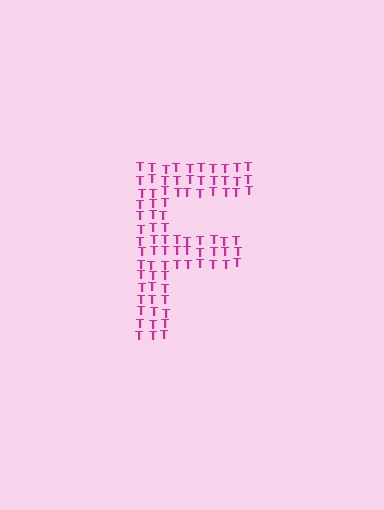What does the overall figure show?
The overall figure shows the letter F.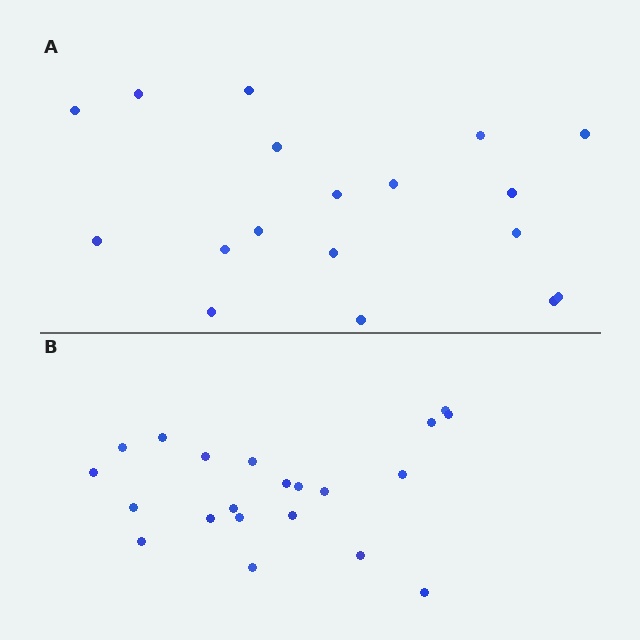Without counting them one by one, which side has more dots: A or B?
Region B (the bottom region) has more dots.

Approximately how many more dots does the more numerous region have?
Region B has just a few more — roughly 2 or 3 more dots than region A.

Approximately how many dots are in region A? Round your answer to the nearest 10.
About 20 dots. (The exact count is 18, which rounds to 20.)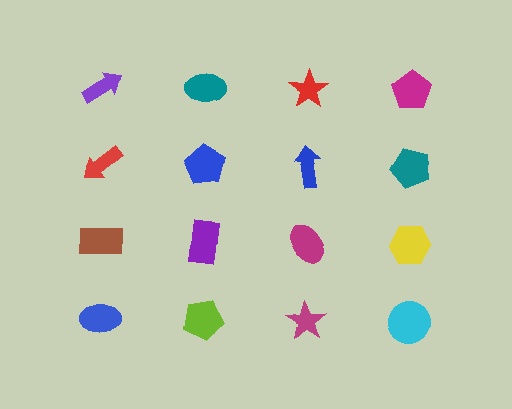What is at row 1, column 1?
A purple arrow.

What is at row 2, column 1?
A red arrow.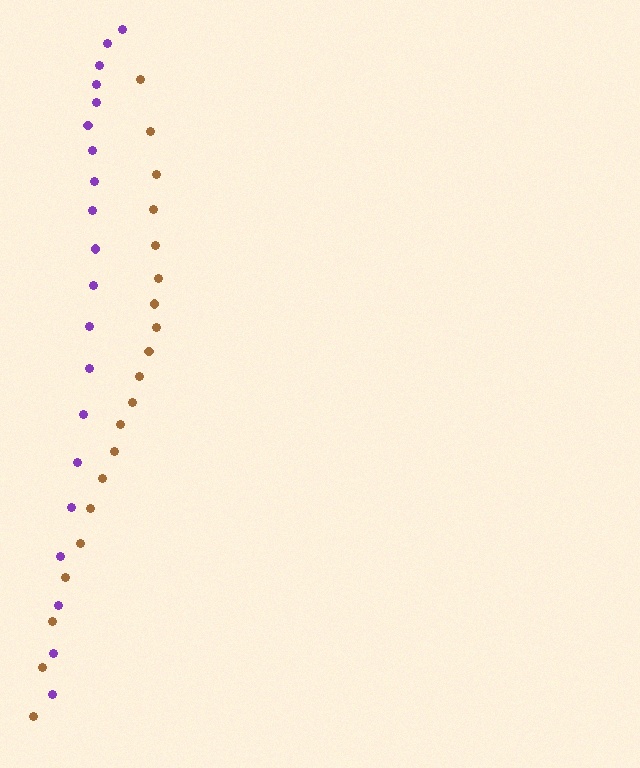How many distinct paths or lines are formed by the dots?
There are 2 distinct paths.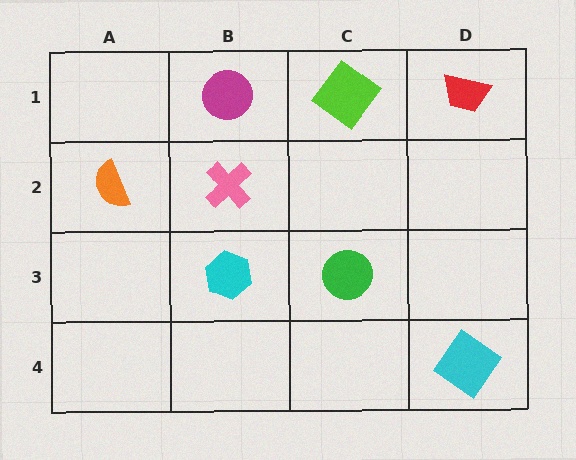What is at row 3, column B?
A cyan hexagon.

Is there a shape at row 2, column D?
No, that cell is empty.